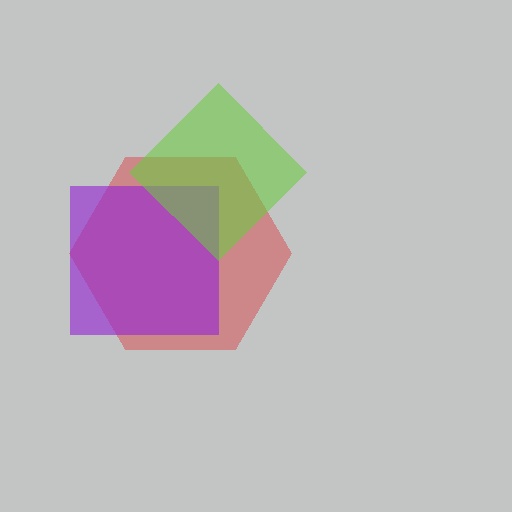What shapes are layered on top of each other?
The layered shapes are: a red hexagon, a purple square, a lime diamond.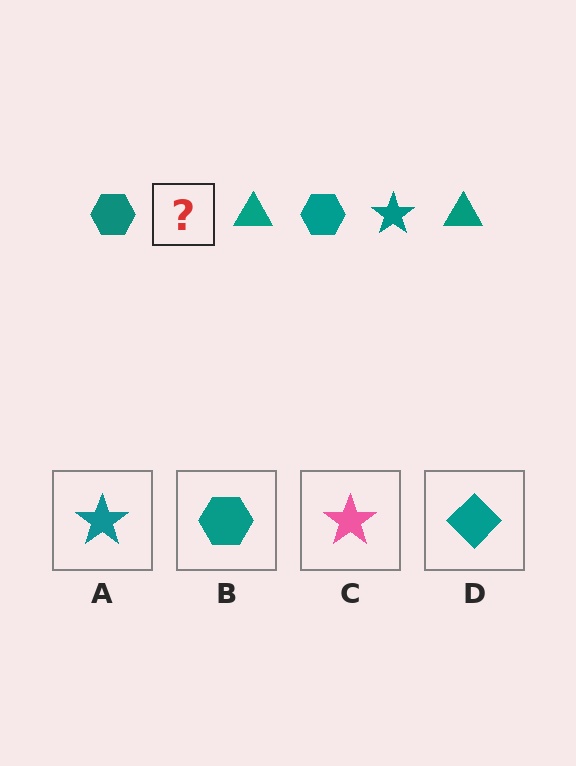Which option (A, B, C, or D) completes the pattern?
A.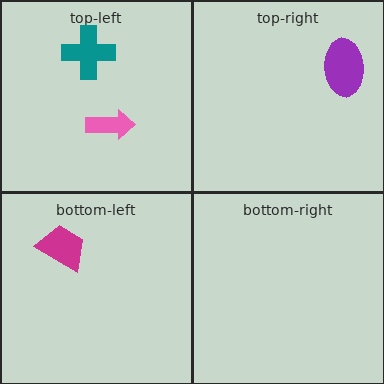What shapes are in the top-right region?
The purple ellipse.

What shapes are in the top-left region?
The pink arrow, the teal cross.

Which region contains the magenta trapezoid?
The bottom-left region.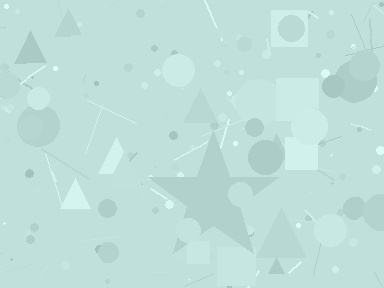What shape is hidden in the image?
A star is hidden in the image.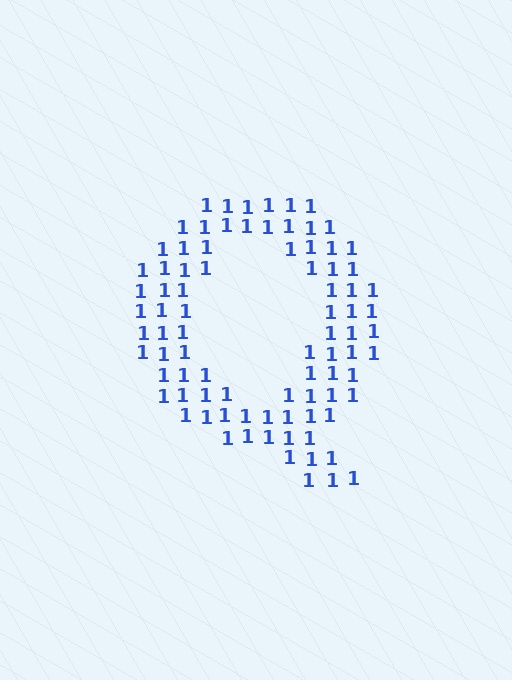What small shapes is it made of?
It is made of small digit 1's.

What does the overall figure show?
The overall figure shows the letter Q.